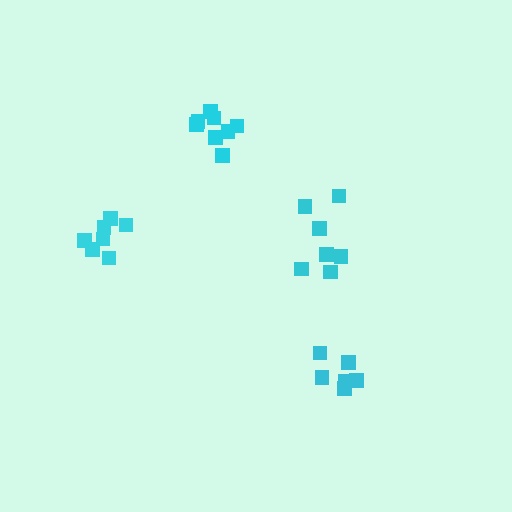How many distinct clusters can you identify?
There are 4 distinct clusters.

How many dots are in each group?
Group 1: 6 dots, Group 2: 7 dots, Group 3: 8 dots, Group 4: 7 dots (28 total).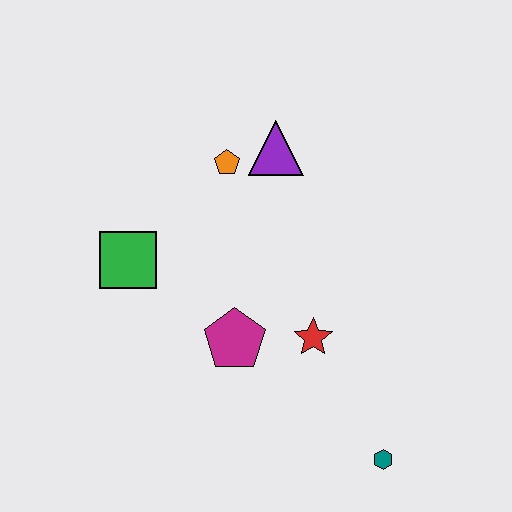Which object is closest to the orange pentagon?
The purple triangle is closest to the orange pentagon.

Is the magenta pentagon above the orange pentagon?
No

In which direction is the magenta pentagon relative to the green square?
The magenta pentagon is to the right of the green square.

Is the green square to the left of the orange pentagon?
Yes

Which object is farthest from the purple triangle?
The teal hexagon is farthest from the purple triangle.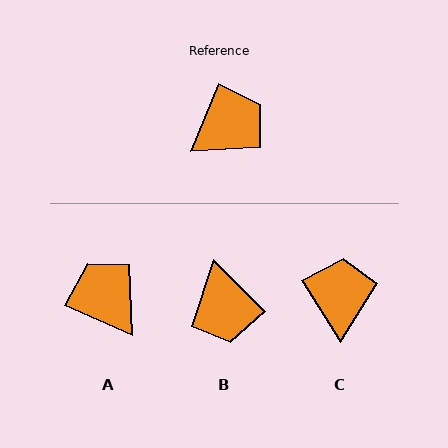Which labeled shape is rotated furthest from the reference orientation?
B, about 113 degrees away.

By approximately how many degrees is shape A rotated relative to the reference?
Approximately 89 degrees counter-clockwise.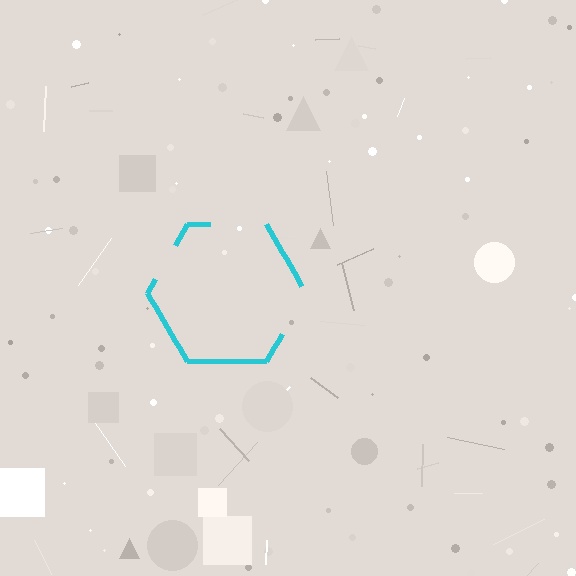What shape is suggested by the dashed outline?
The dashed outline suggests a hexagon.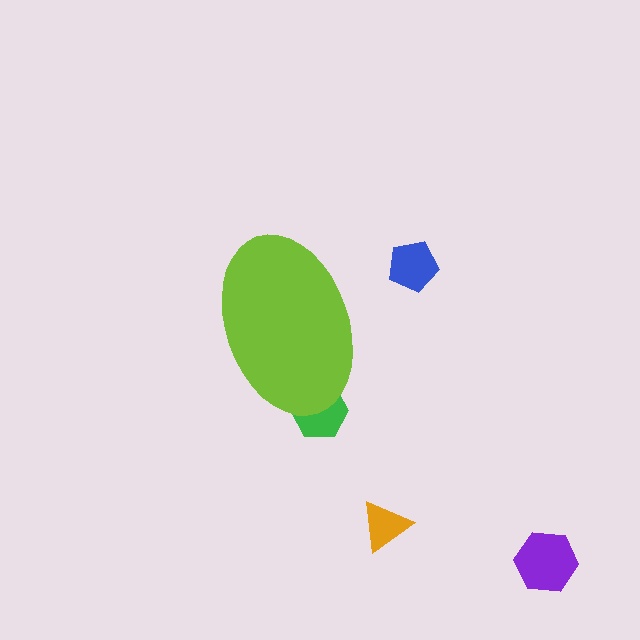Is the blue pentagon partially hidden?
No, the blue pentagon is fully visible.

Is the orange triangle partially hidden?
No, the orange triangle is fully visible.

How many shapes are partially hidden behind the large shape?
1 shape is partially hidden.